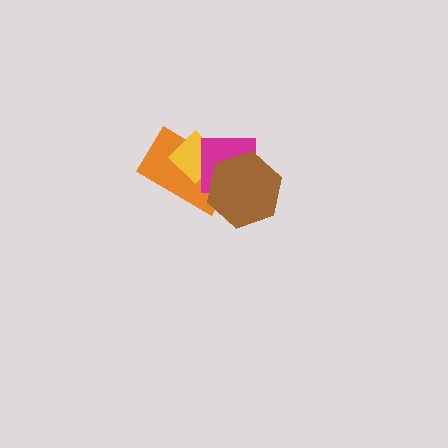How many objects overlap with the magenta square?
3 objects overlap with the magenta square.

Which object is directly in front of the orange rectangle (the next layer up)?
The yellow diamond is directly in front of the orange rectangle.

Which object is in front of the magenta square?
The brown hexagon is in front of the magenta square.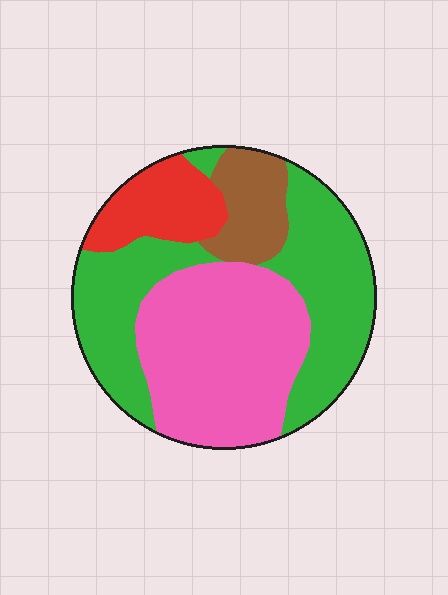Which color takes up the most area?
Green, at roughly 40%.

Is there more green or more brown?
Green.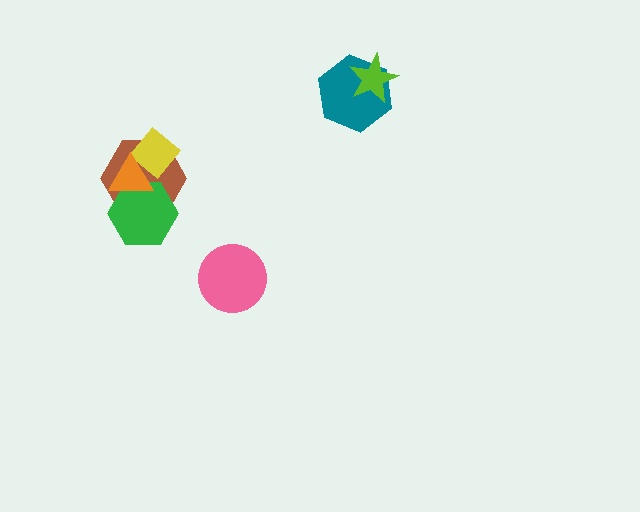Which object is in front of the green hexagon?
The orange triangle is in front of the green hexagon.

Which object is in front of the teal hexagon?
The lime star is in front of the teal hexagon.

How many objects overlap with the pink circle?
0 objects overlap with the pink circle.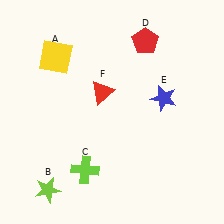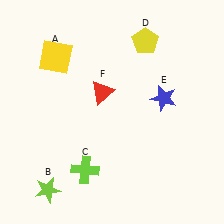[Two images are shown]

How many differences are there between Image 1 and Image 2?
There is 1 difference between the two images.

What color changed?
The pentagon (D) changed from red in Image 1 to yellow in Image 2.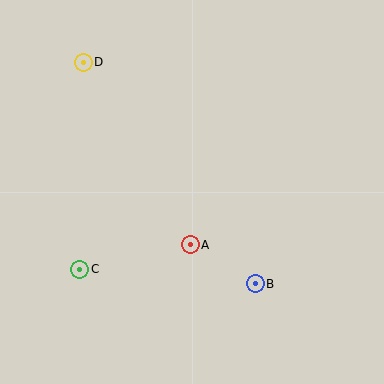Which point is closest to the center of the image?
Point A at (190, 245) is closest to the center.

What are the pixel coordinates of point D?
Point D is at (83, 62).